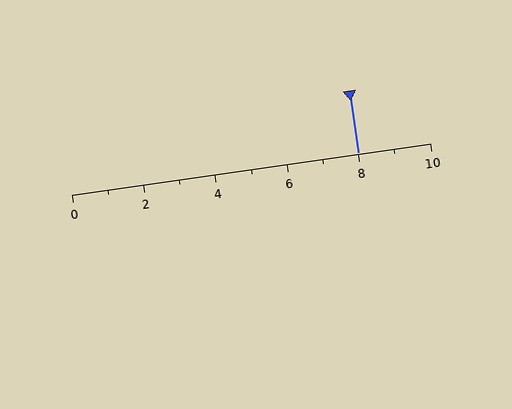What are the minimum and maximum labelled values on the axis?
The axis runs from 0 to 10.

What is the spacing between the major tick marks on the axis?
The major ticks are spaced 2 apart.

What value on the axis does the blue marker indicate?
The marker indicates approximately 8.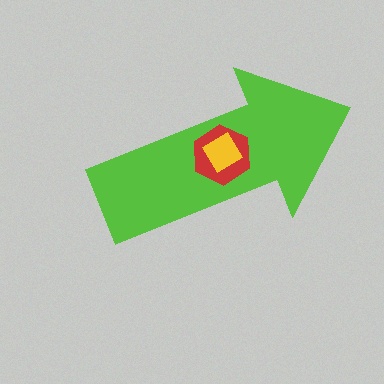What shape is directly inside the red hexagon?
The yellow diamond.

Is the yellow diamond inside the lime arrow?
Yes.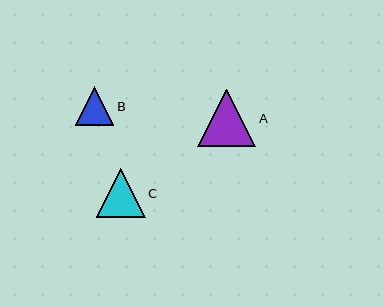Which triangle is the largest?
Triangle A is the largest with a size of approximately 58 pixels.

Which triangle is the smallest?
Triangle B is the smallest with a size of approximately 38 pixels.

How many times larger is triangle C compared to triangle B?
Triangle C is approximately 1.3 times the size of triangle B.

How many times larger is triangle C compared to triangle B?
Triangle C is approximately 1.3 times the size of triangle B.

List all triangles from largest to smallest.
From largest to smallest: A, C, B.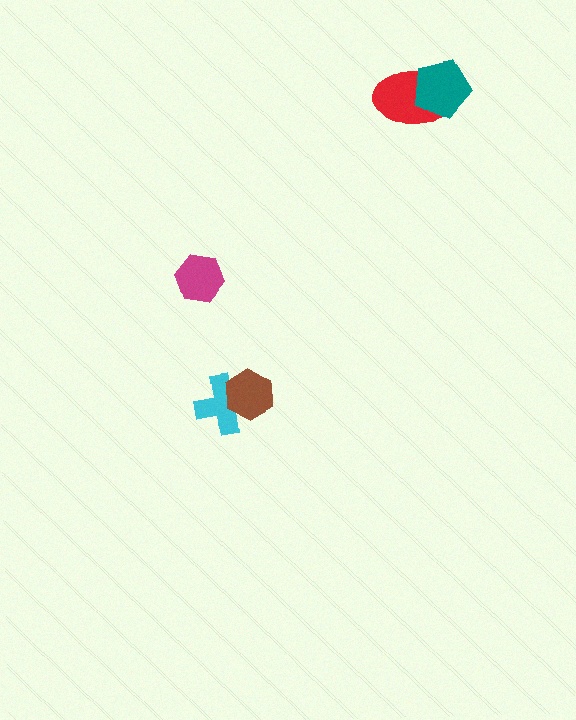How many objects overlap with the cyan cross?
1 object overlaps with the cyan cross.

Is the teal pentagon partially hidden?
No, no other shape covers it.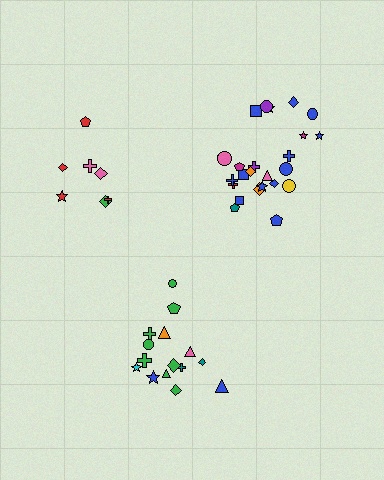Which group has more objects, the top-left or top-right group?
The top-right group.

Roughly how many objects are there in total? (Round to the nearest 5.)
Roughly 45 objects in total.